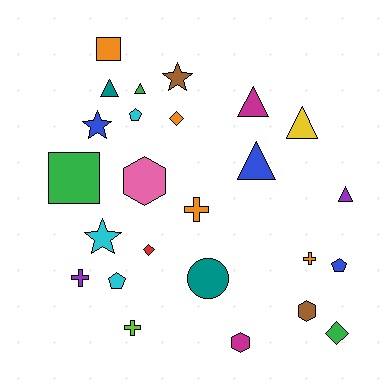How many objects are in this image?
There are 25 objects.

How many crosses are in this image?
There are 4 crosses.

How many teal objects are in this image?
There are 2 teal objects.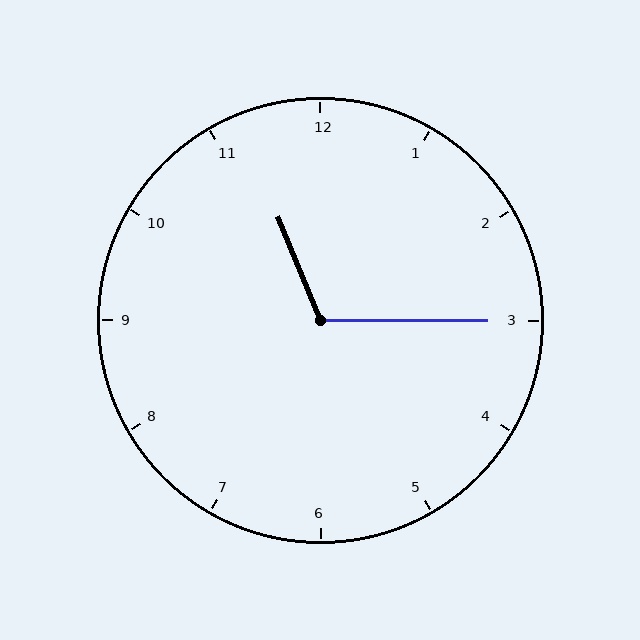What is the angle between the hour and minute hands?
Approximately 112 degrees.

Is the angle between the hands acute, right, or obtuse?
It is obtuse.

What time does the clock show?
11:15.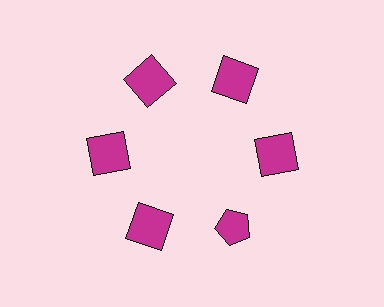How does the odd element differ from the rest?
It has a different shape: pentagon instead of square.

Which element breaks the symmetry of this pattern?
The magenta pentagon at roughly the 5 o'clock position breaks the symmetry. All other shapes are magenta squares.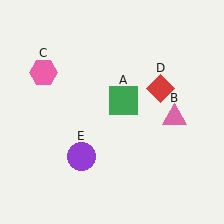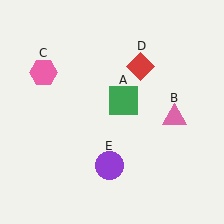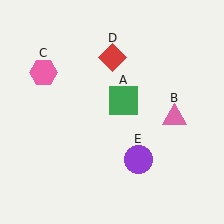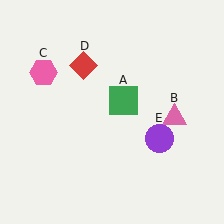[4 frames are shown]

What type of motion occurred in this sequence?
The red diamond (object D), purple circle (object E) rotated counterclockwise around the center of the scene.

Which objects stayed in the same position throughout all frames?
Green square (object A) and pink triangle (object B) and pink hexagon (object C) remained stationary.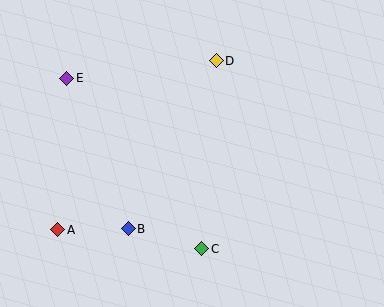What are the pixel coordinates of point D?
Point D is at (216, 61).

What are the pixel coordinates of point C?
Point C is at (202, 249).